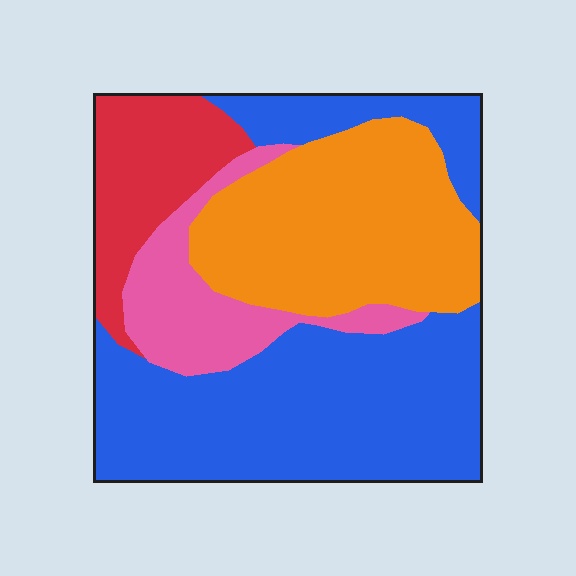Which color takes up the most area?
Blue, at roughly 45%.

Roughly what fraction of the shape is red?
Red covers around 15% of the shape.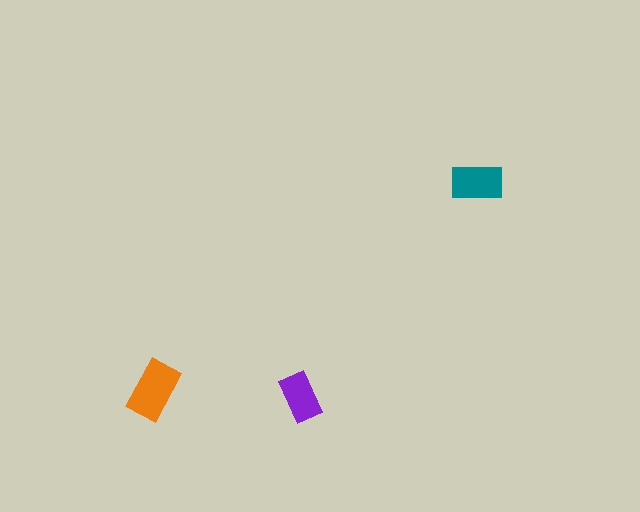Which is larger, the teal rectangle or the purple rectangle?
The teal one.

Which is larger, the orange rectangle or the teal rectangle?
The orange one.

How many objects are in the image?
There are 3 objects in the image.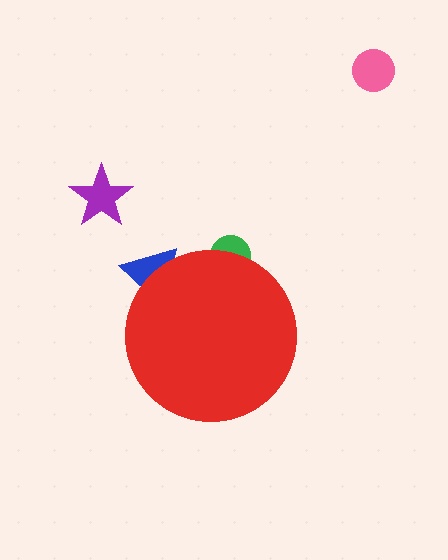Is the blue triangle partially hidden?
Yes, the blue triangle is partially hidden behind the red circle.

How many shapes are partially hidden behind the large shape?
2 shapes are partially hidden.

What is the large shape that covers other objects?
A red circle.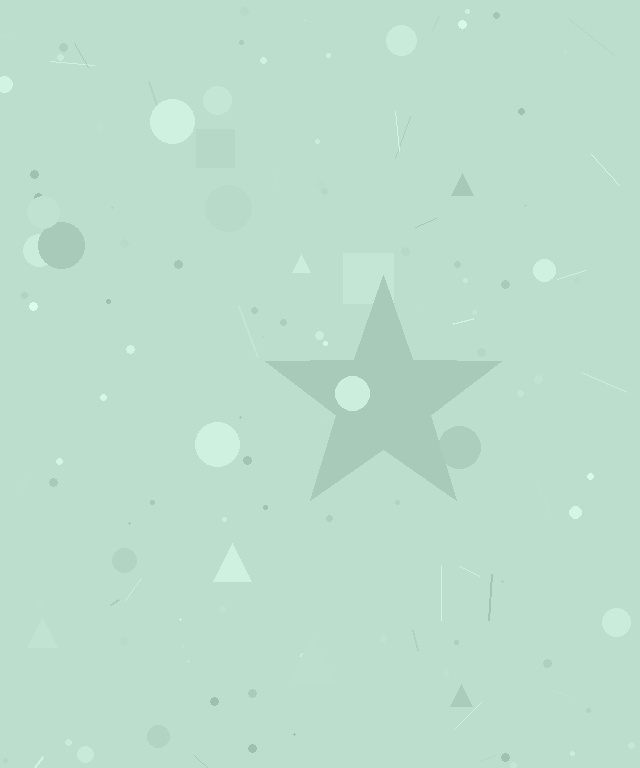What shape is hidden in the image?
A star is hidden in the image.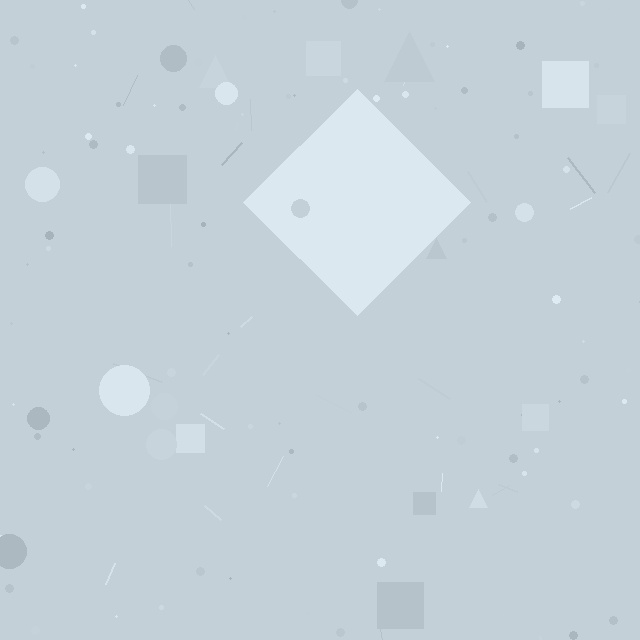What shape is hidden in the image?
A diamond is hidden in the image.